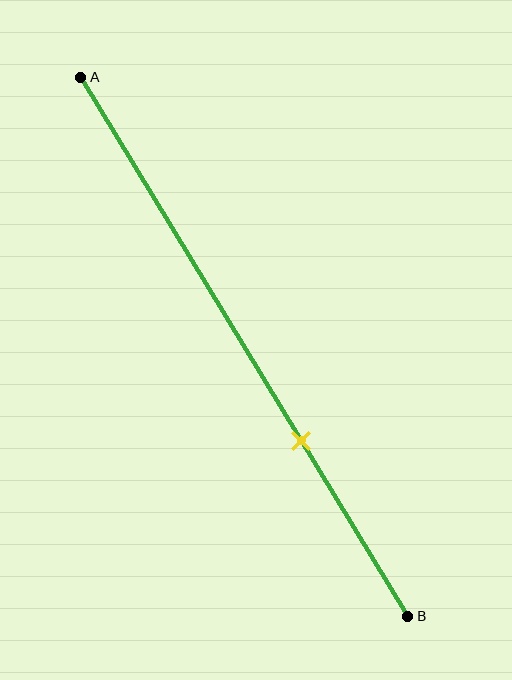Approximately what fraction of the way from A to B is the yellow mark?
The yellow mark is approximately 65% of the way from A to B.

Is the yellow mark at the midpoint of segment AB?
No, the mark is at about 65% from A, not at the 50% midpoint.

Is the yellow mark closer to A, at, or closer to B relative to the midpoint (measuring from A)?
The yellow mark is closer to point B than the midpoint of segment AB.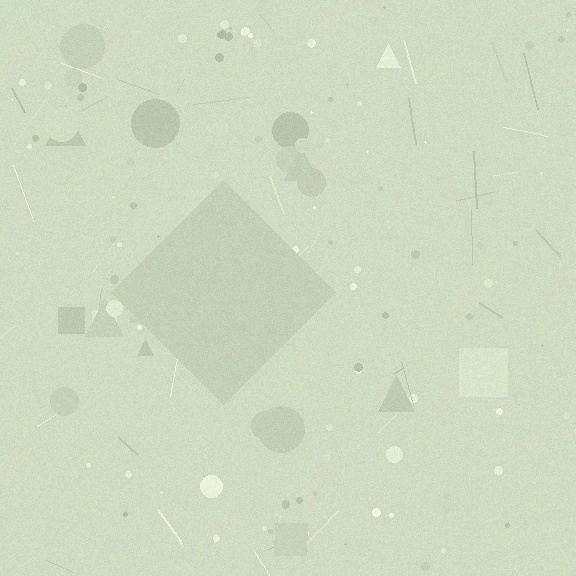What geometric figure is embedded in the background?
A diamond is embedded in the background.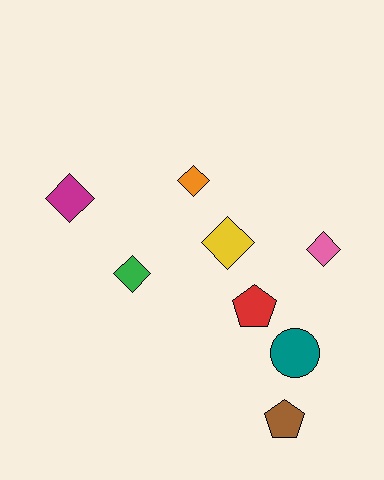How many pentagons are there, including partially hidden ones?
There are 2 pentagons.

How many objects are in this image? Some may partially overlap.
There are 8 objects.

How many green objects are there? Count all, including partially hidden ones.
There is 1 green object.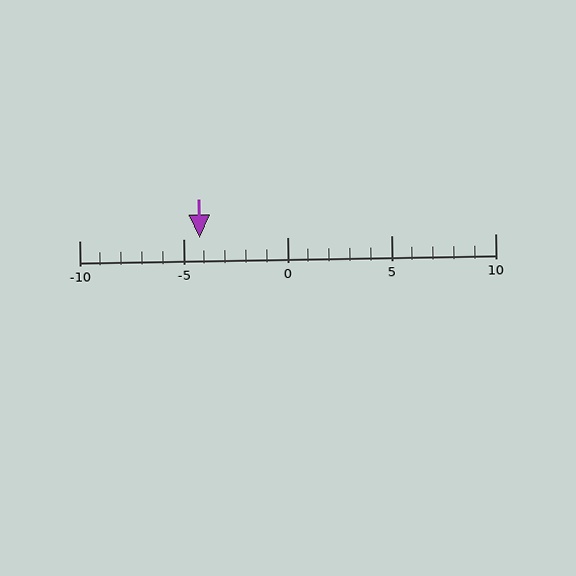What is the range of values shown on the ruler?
The ruler shows values from -10 to 10.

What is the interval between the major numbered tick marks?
The major tick marks are spaced 5 units apart.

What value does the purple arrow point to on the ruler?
The purple arrow points to approximately -4.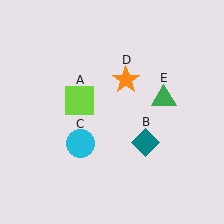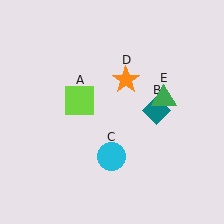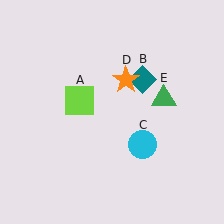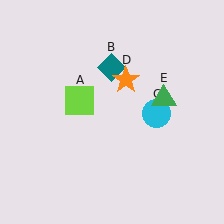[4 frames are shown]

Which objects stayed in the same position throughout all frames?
Lime square (object A) and orange star (object D) and green triangle (object E) remained stationary.